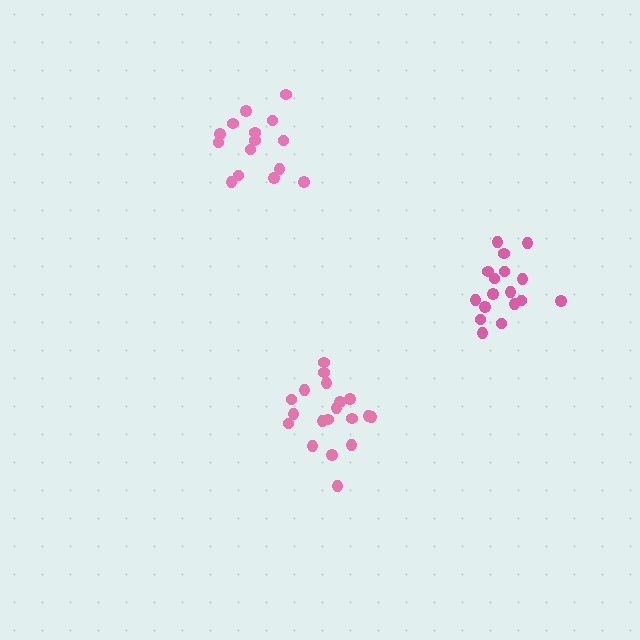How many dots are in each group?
Group 1: 15 dots, Group 2: 17 dots, Group 3: 19 dots (51 total).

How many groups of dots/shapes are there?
There are 3 groups.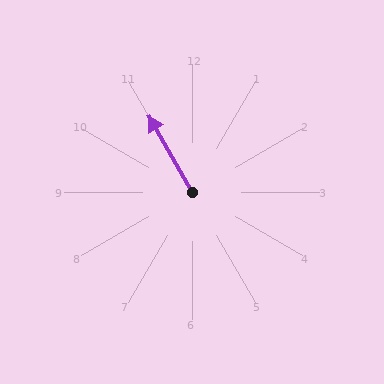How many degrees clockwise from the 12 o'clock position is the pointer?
Approximately 330 degrees.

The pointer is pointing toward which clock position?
Roughly 11 o'clock.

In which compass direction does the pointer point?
Northwest.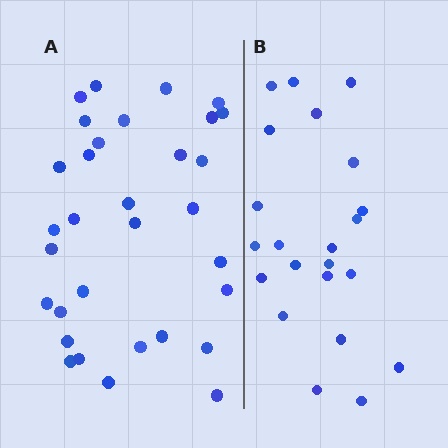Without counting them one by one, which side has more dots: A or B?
Region A (the left region) has more dots.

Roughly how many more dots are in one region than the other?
Region A has roughly 10 or so more dots than region B.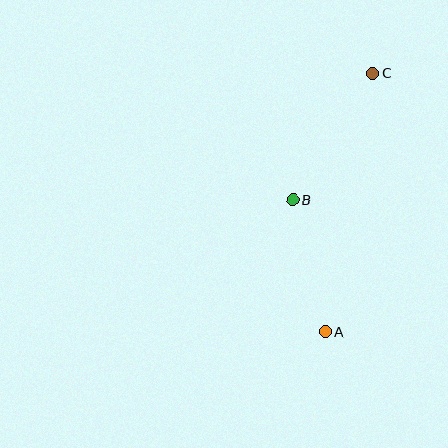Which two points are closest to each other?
Points A and B are closest to each other.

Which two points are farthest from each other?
Points A and C are farthest from each other.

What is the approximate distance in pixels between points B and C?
The distance between B and C is approximately 150 pixels.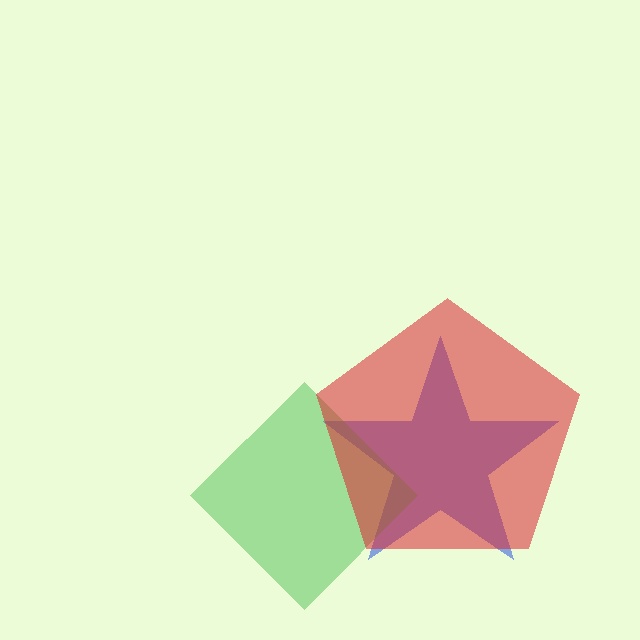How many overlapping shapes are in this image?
There are 3 overlapping shapes in the image.